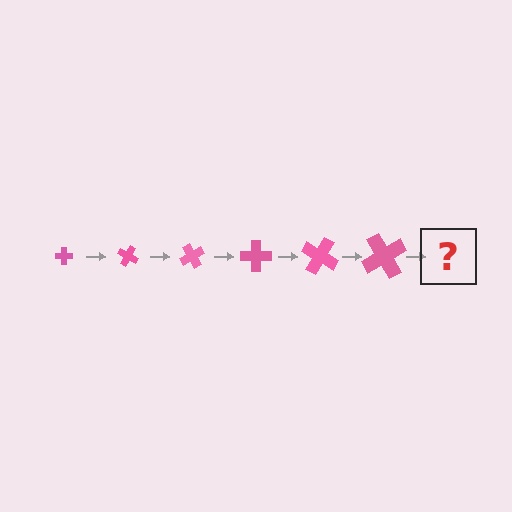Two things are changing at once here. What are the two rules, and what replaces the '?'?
The two rules are that the cross grows larger each step and it rotates 30 degrees each step. The '?' should be a cross, larger than the previous one and rotated 180 degrees from the start.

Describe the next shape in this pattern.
It should be a cross, larger than the previous one and rotated 180 degrees from the start.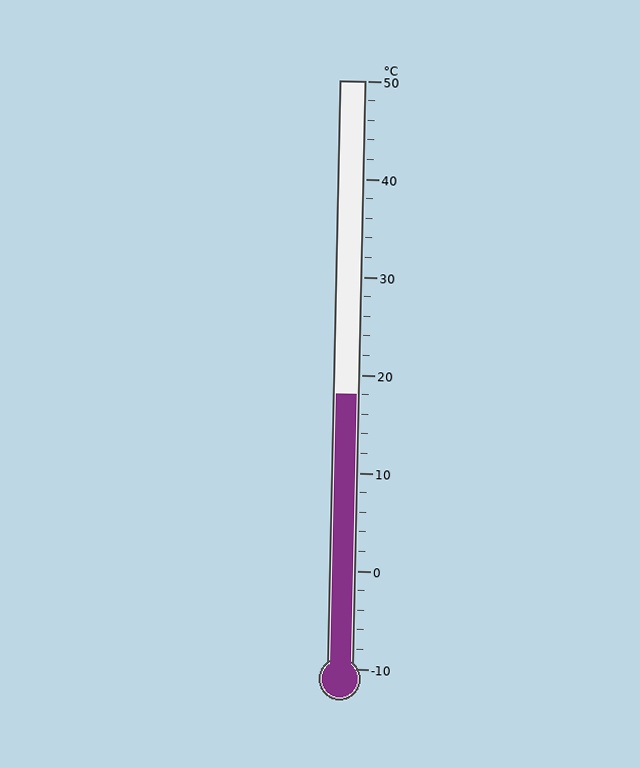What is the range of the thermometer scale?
The thermometer scale ranges from -10°C to 50°C.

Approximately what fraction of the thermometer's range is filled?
The thermometer is filled to approximately 45% of its range.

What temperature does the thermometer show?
The thermometer shows approximately 18°C.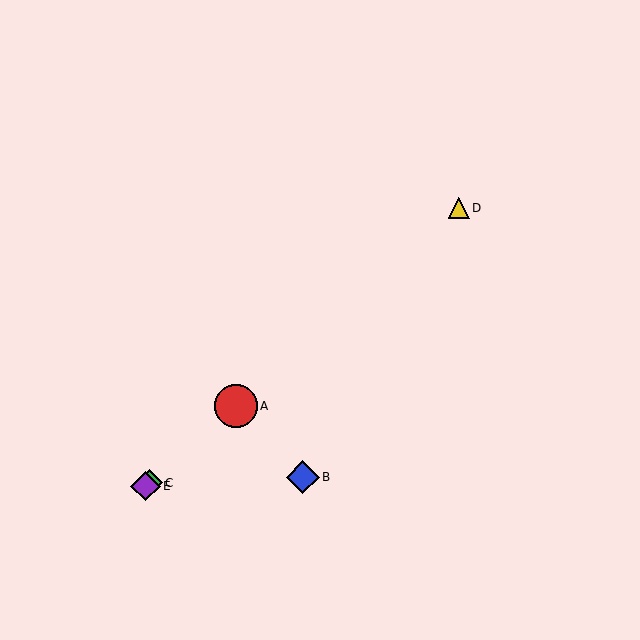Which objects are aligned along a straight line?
Objects A, C, D, E are aligned along a straight line.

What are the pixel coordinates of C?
Object C is at (149, 483).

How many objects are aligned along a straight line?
4 objects (A, C, D, E) are aligned along a straight line.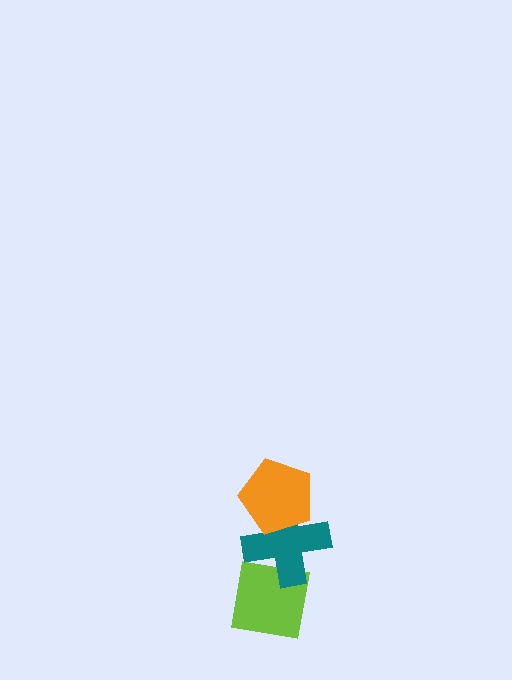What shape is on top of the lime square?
The teal cross is on top of the lime square.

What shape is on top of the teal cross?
The orange pentagon is on top of the teal cross.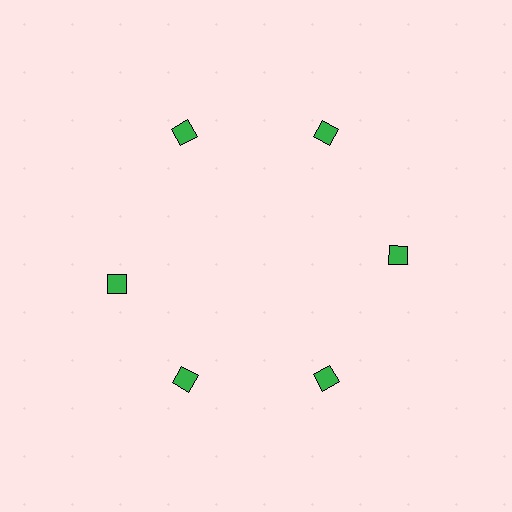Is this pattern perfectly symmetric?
No. The 6 green squares are arranged in a ring, but one element near the 9 o'clock position is rotated out of alignment along the ring, breaking the 6-fold rotational symmetry.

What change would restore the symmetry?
The symmetry would be restored by rotating it back into even spacing with its neighbors so that all 6 squares sit at equal angles and equal distance from the center.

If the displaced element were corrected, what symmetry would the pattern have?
It would have 6-fold rotational symmetry — the pattern would map onto itself every 60 degrees.